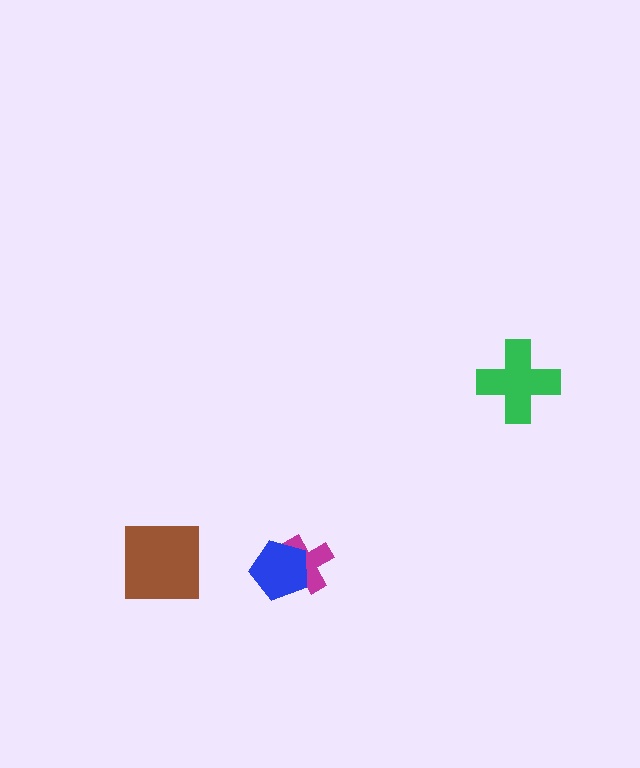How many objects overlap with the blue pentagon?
1 object overlaps with the blue pentagon.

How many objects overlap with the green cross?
0 objects overlap with the green cross.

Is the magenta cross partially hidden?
Yes, it is partially covered by another shape.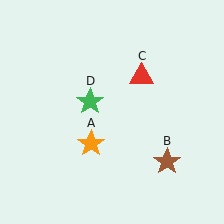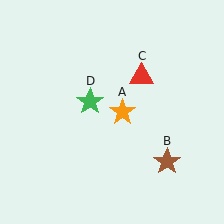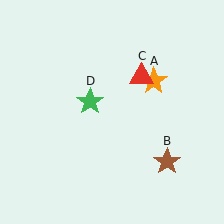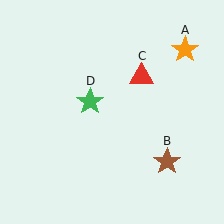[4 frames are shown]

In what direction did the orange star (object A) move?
The orange star (object A) moved up and to the right.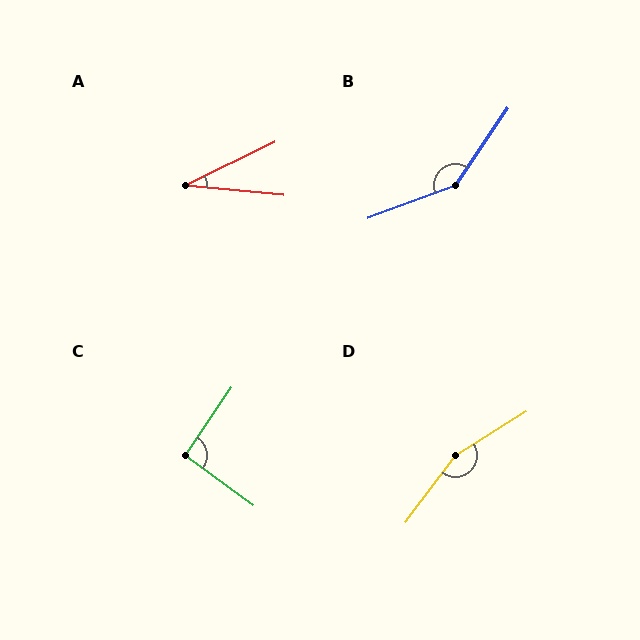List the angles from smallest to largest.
A (31°), C (92°), B (144°), D (159°).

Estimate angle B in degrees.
Approximately 144 degrees.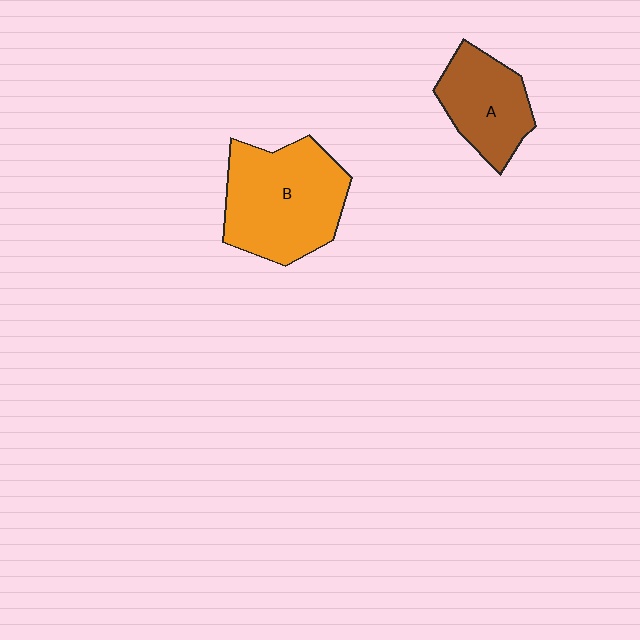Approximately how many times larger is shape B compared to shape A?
Approximately 1.6 times.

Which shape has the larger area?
Shape B (orange).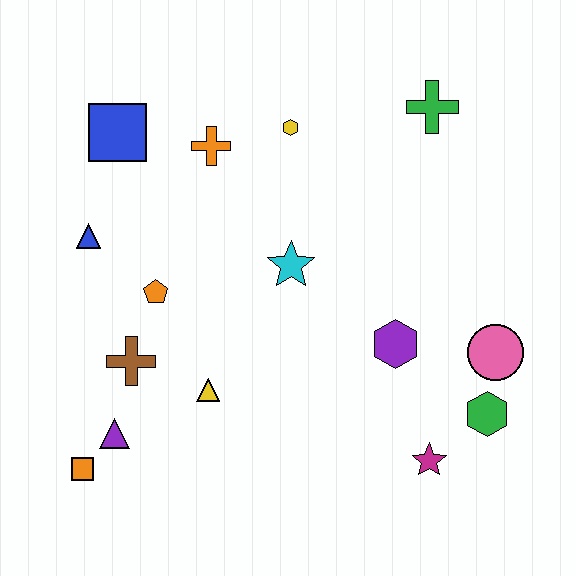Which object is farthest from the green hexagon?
The blue square is farthest from the green hexagon.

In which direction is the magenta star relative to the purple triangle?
The magenta star is to the right of the purple triangle.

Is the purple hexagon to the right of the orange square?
Yes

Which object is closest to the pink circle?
The green hexagon is closest to the pink circle.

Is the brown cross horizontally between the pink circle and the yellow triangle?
No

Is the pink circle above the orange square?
Yes